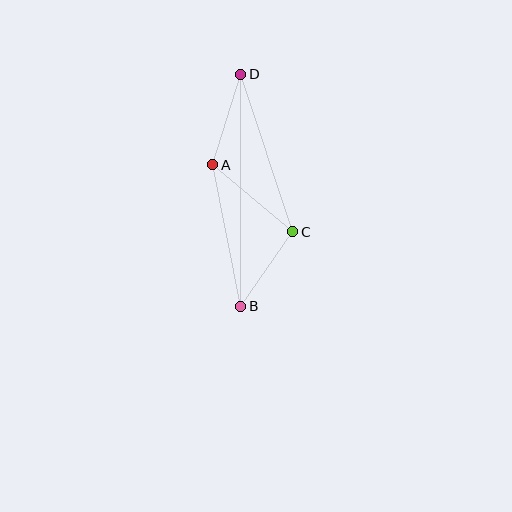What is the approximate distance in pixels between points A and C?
The distance between A and C is approximately 104 pixels.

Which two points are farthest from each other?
Points B and D are farthest from each other.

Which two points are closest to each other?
Points B and C are closest to each other.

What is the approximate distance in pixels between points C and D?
The distance between C and D is approximately 166 pixels.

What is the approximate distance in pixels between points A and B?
The distance between A and B is approximately 144 pixels.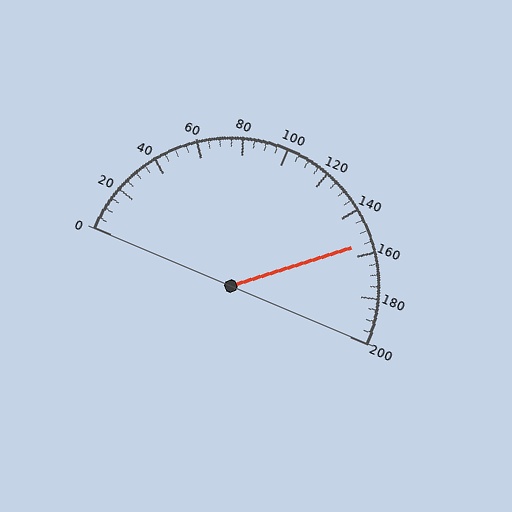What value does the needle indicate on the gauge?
The needle indicates approximately 155.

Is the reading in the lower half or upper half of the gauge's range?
The reading is in the upper half of the range (0 to 200).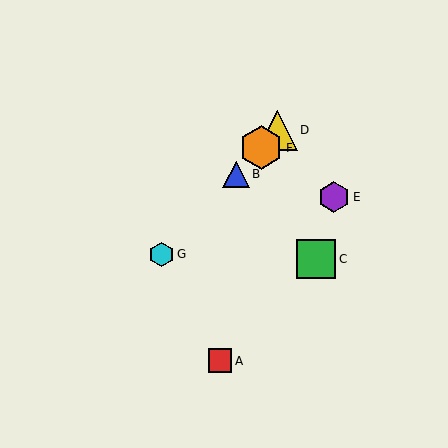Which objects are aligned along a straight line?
Objects B, D, F, G are aligned along a straight line.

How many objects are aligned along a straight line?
4 objects (B, D, F, G) are aligned along a straight line.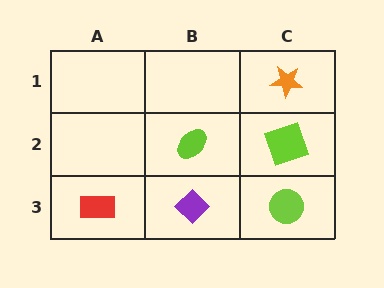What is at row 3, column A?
A red rectangle.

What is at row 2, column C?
A lime square.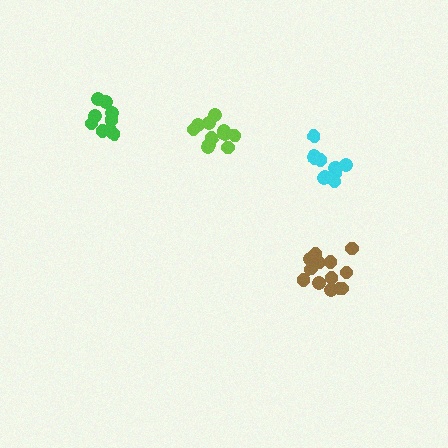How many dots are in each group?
Group 1: 11 dots, Group 2: 11 dots, Group 3: 13 dots, Group 4: 9 dots (44 total).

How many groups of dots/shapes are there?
There are 4 groups.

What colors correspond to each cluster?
The clusters are colored: lime, cyan, brown, green.